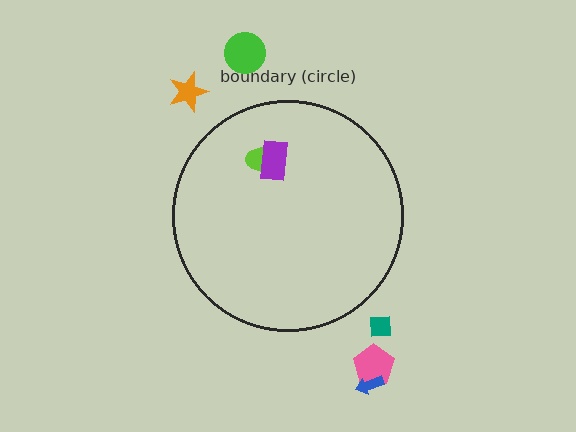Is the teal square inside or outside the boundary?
Outside.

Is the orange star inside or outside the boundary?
Outside.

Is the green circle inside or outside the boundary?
Outside.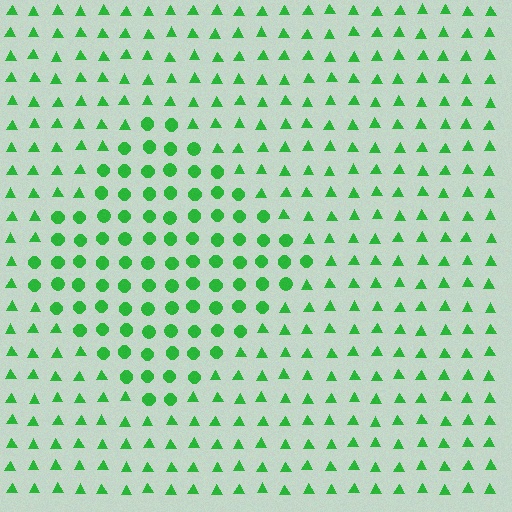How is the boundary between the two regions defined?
The boundary is defined by a change in element shape: circles inside vs. triangles outside. All elements share the same color and spacing.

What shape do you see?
I see a diamond.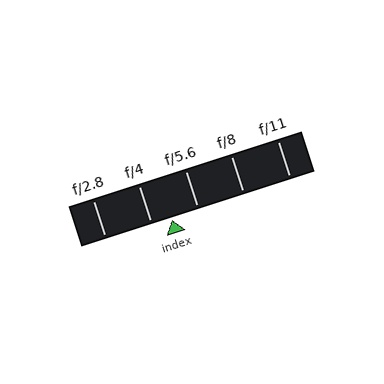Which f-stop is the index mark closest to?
The index mark is closest to f/4.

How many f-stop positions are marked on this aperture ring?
There are 5 f-stop positions marked.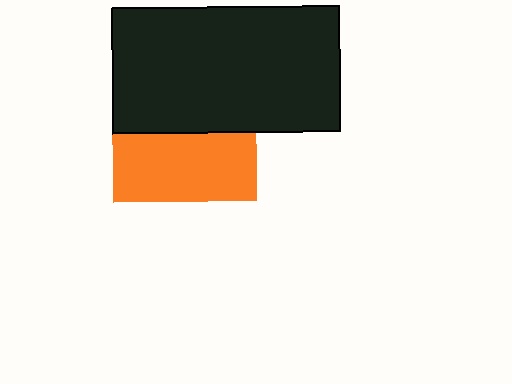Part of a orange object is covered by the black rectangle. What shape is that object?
It is a square.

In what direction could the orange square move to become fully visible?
The orange square could move down. That would shift it out from behind the black rectangle entirely.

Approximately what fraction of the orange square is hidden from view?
Roughly 53% of the orange square is hidden behind the black rectangle.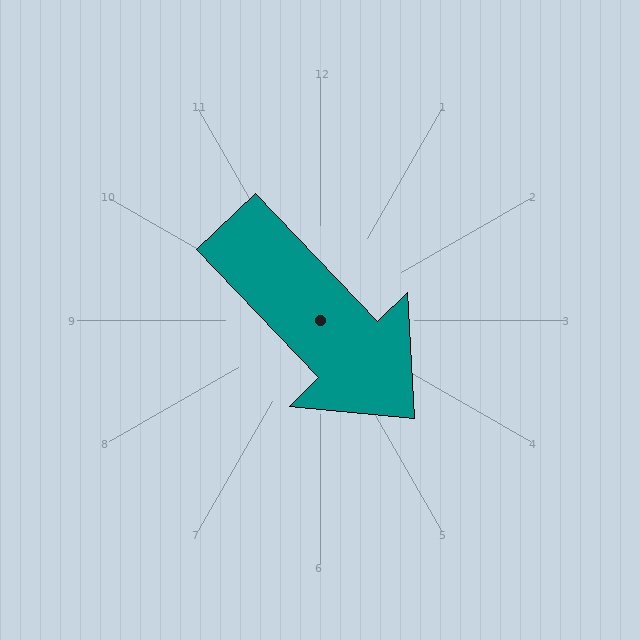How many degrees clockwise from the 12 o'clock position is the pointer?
Approximately 136 degrees.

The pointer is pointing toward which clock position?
Roughly 5 o'clock.